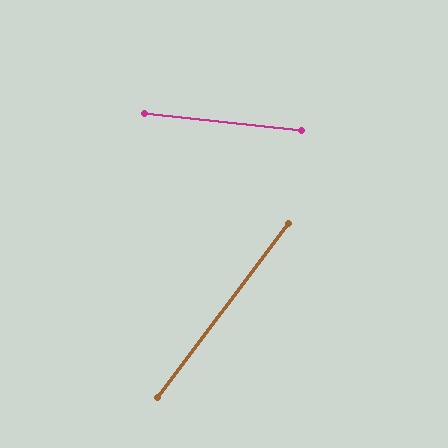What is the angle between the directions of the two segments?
Approximately 59 degrees.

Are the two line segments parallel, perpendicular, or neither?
Neither parallel nor perpendicular — they differ by about 59°.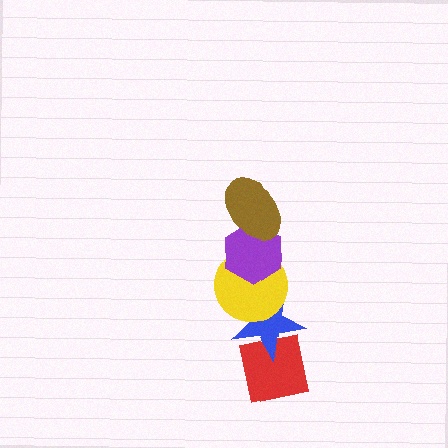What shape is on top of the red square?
The blue star is on top of the red square.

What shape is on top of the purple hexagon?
The brown ellipse is on top of the purple hexagon.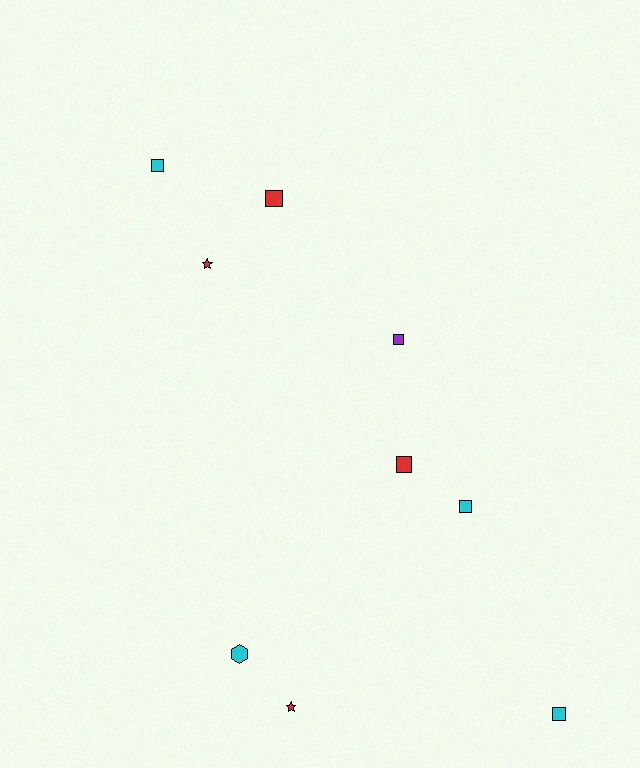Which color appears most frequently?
Cyan, with 4 objects.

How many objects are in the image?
There are 9 objects.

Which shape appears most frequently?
Square, with 6 objects.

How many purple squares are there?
There is 1 purple square.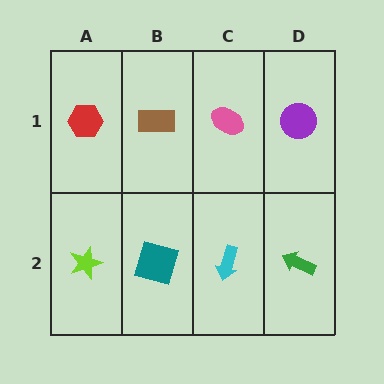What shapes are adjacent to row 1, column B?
A teal square (row 2, column B), a red hexagon (row 1, column A), a pink ellipse (row 1, column C).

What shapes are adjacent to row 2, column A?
A red hexagon (row 1, column A), a teal square (row 2, column B).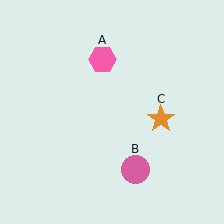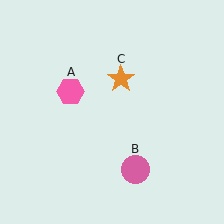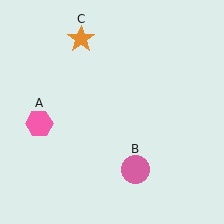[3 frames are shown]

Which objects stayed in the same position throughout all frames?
Pink circle (object B) remained stationary.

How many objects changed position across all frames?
2 objects changed position: pink hexagon (object A), orange star (object C).